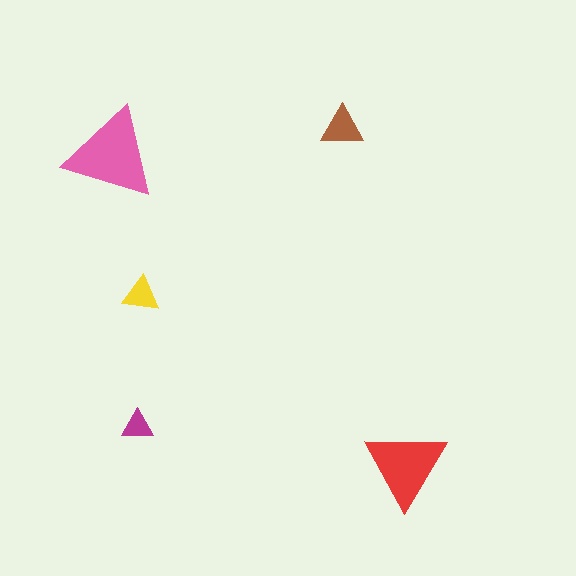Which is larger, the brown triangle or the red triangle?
The red one.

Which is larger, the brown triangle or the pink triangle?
The pink one.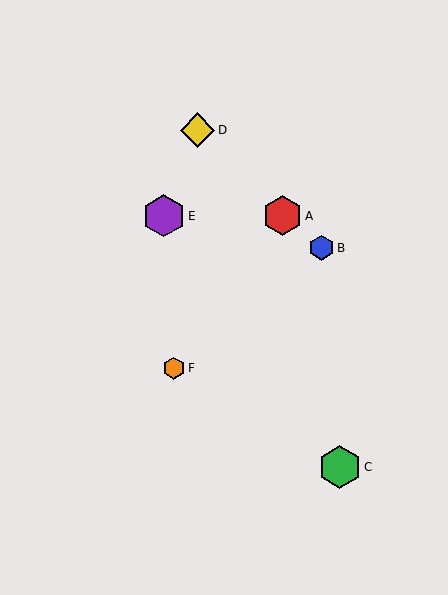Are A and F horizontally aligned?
No, A is at y≈216 and F is at y≈368.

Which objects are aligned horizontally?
Objects A, E are aligned horizontally.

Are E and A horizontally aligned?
Yes, both are at y≈216.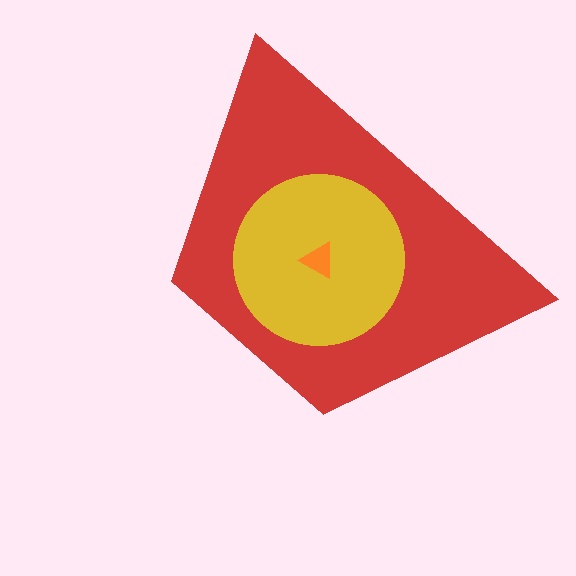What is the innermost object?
The orange triangle.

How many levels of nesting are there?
3.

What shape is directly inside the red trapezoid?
The yellow circle.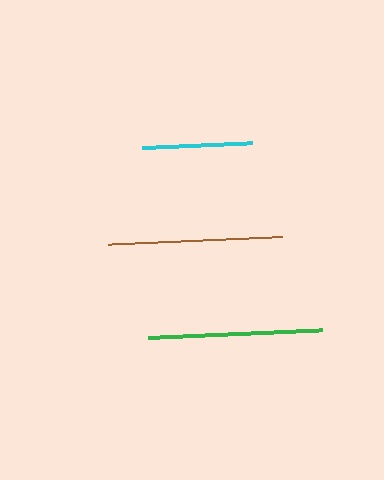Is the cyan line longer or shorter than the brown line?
The brown line is longer than the cyan line.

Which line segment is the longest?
The brown line is the longest at approximately 174 pixels.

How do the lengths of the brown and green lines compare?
The brown and green lines are approximately the same length.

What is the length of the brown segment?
The brown segment is approximately 174 pixels long.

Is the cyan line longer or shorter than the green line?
The green line is longer than the cyan line.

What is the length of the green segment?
The green segment is approximately 174 pixels long.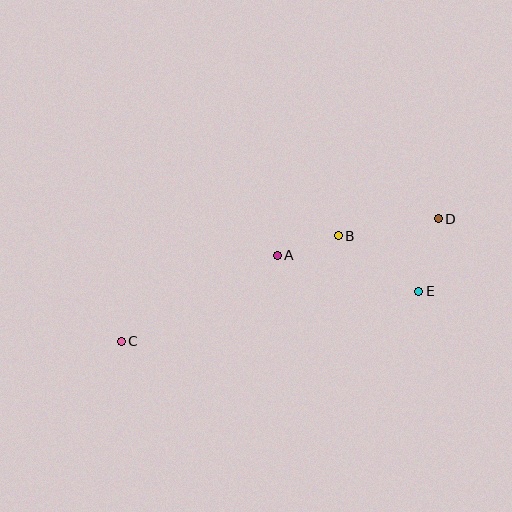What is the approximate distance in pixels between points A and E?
The distance between A and E is approximately 146 pixels.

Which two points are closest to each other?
Points A and B are closest to each other.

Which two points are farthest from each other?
Points C and D are farthest from each other.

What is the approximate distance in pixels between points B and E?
The distance between B and E is approximately 98 pixels.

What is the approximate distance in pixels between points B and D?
The distance between B and D is approximately 102 pixels.